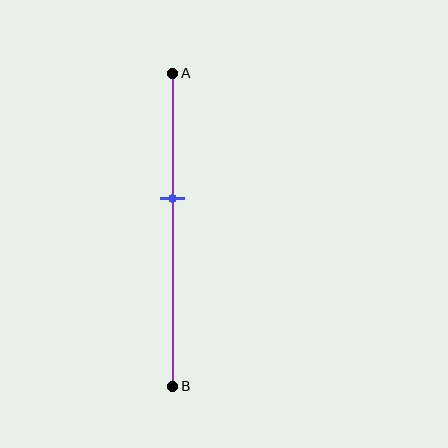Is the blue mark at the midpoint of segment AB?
No, the mark is at about 40% from A, not at the 50% midpoint.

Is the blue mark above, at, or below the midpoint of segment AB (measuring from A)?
The blue mark is above the midpoint of segment AB.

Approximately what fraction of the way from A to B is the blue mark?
The blue mark is approximately 40% of the way from A to B.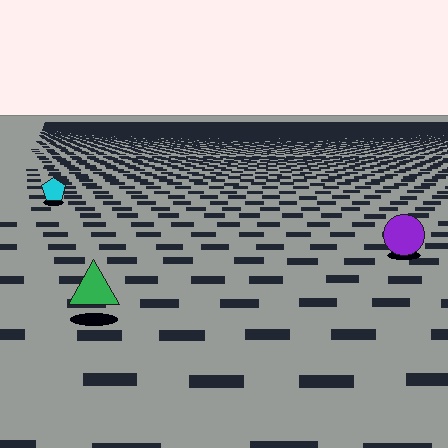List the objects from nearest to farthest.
From nearest to farthest: the green triangle, the purple circle, the cyan pentagon.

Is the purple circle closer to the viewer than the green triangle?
No. The green triangle is closer — you can tell from the texture gradient: the ground texture is coarser near it.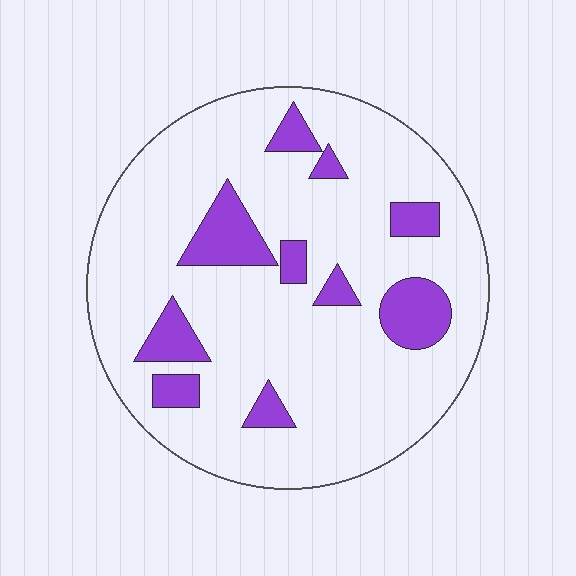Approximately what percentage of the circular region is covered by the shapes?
Approximately 15%.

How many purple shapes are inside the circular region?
10.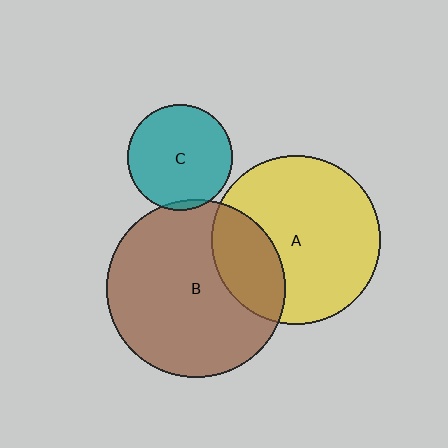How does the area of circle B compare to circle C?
Approximately 2.9 times.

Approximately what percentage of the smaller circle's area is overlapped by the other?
Approximately 25%.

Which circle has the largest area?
Circle B (brown).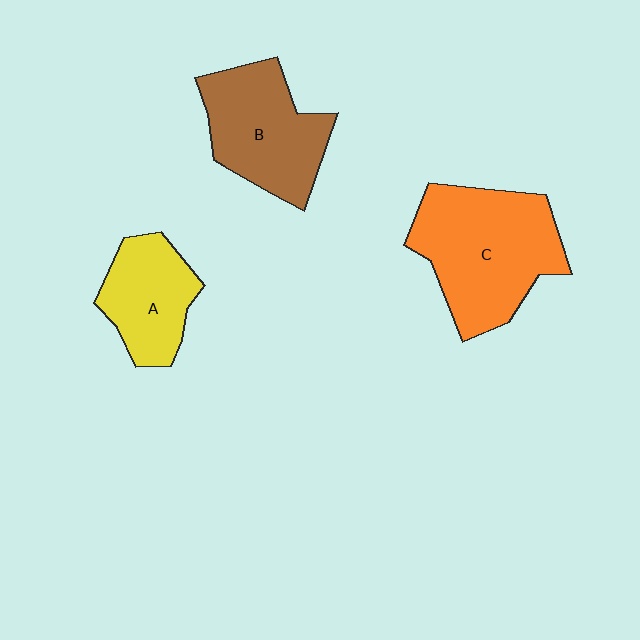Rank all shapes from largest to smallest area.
From largest to smallest: C (orange), B (brown), A (yellow).